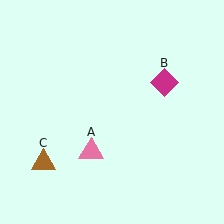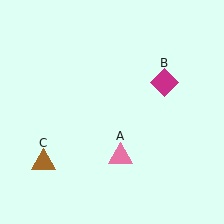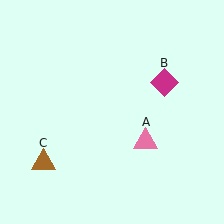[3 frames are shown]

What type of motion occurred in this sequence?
The pink triangle (object A) rotated counterclockwise around the center of the scene.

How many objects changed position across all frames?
1 object changed position: pink triangle (object A).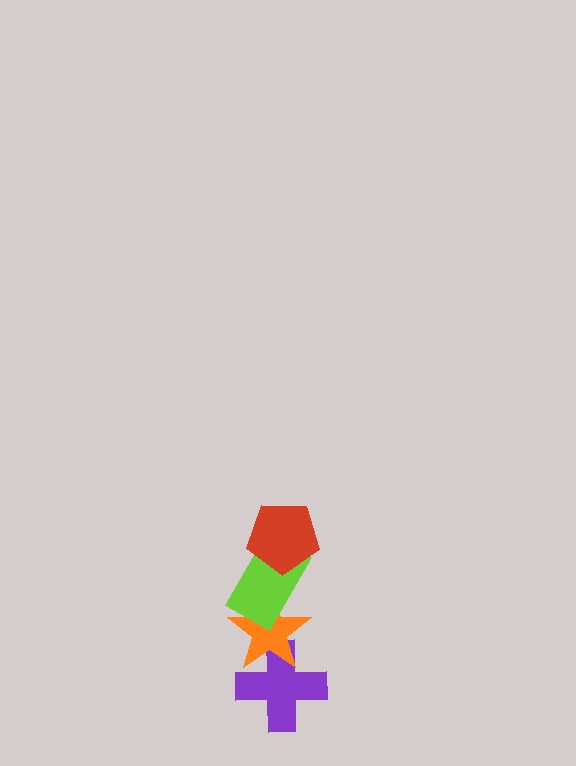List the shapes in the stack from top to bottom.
From top to bottom: the red pentagon, the lime rectangle, the orange star, the purple cross.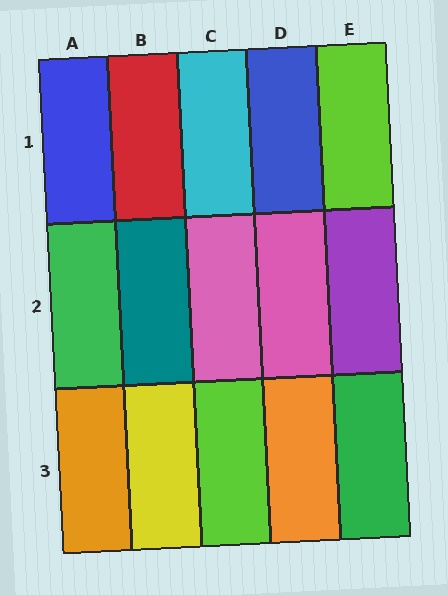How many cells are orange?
2 cells are orange.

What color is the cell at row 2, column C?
Pink.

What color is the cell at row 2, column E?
Purple.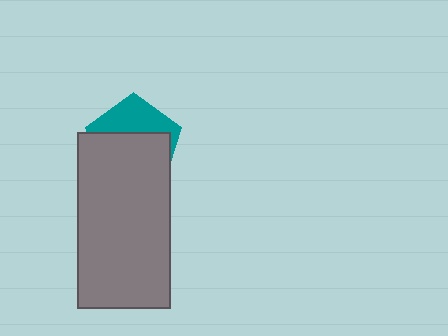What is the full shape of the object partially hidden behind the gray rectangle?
The partially hidden object is a teal pentagon.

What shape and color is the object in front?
The object in front is a gray rectangle.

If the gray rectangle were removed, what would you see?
You would see the complete teal pentagon.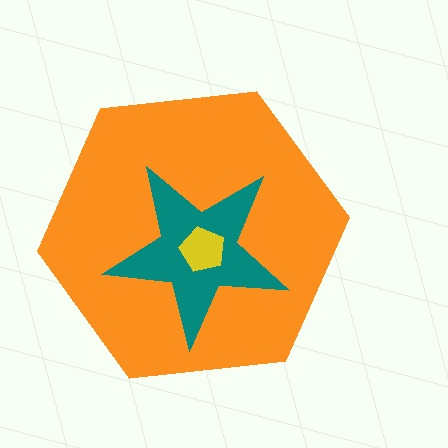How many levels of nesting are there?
3.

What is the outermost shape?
The orange hexagon.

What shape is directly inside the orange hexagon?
The teal star.